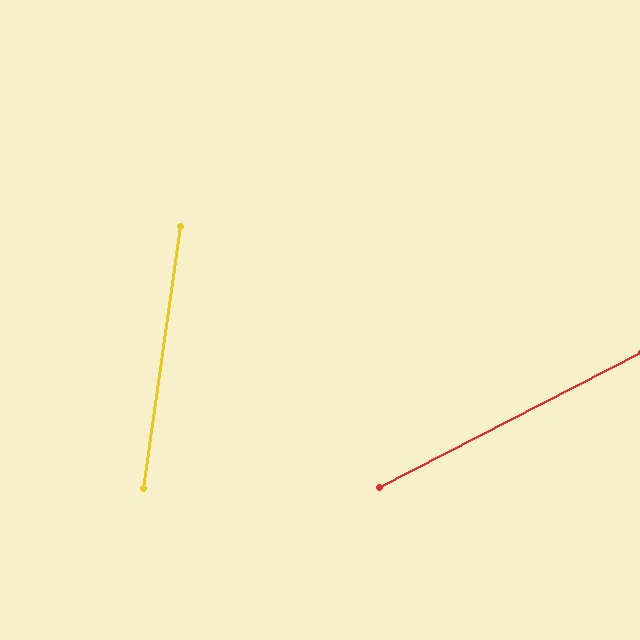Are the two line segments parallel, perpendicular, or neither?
Neither parallel nor perpendicular — they differ by about 55°.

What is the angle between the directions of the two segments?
Approximately 55 degrees.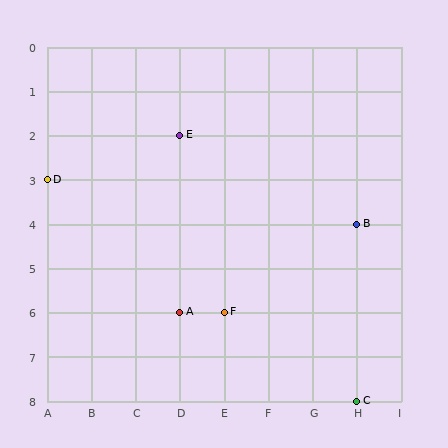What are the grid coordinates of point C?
Point C is at grid coordinates (H, 8).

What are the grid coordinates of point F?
Point F is at grid coordinates (E, 6).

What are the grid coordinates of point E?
Point E is at grid coordinates (D, 2).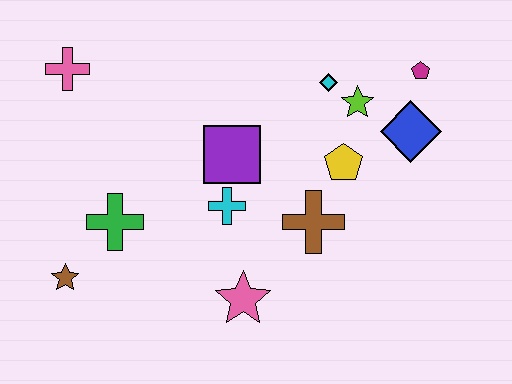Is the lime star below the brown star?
No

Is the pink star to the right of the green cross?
Yes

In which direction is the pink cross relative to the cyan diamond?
The pink cross is to the left of the cyan diamond.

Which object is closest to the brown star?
The green cross is closest to the brown star.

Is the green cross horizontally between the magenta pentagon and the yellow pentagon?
No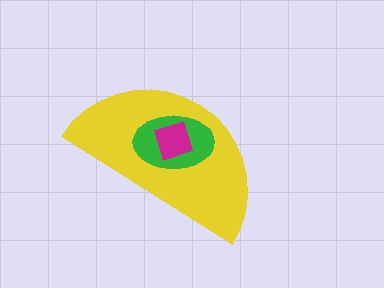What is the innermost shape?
The magenta square.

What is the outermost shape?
The yellow semicircle.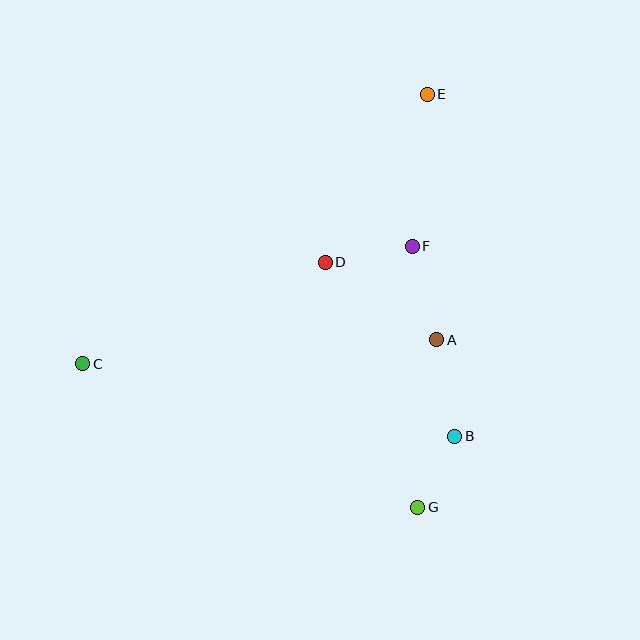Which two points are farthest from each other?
Points C and E are farthest from each other.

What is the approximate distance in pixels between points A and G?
The distance between A and G is approximately 168 pixels.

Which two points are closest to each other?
Points B and G are closest to each other.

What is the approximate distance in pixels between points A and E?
The distance between A and E is approximately 246 pixels.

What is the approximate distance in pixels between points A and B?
The distance between A and B is approximately 98 pixels.